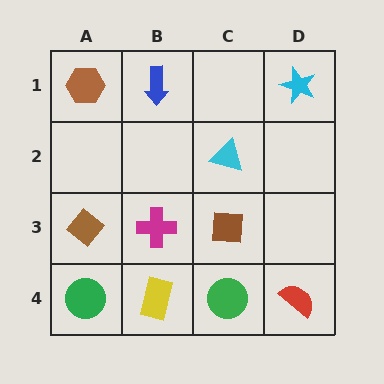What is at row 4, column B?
A yellow rectangle.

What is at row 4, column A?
A green circle.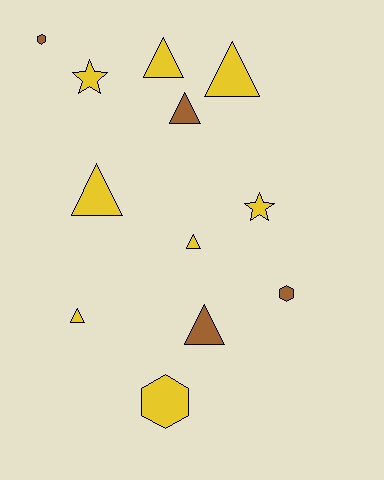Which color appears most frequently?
Yellow, with 8 objects.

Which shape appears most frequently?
Triangle, with 7 objects.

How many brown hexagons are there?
There are 2 brown hexagons.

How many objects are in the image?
There are 12 objects.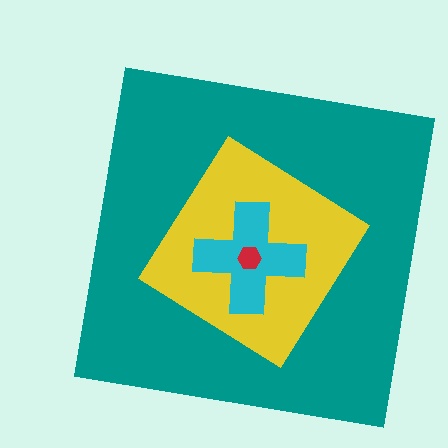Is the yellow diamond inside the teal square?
Yes.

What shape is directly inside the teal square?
The yellow diamond.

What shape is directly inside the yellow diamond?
The cyan cross.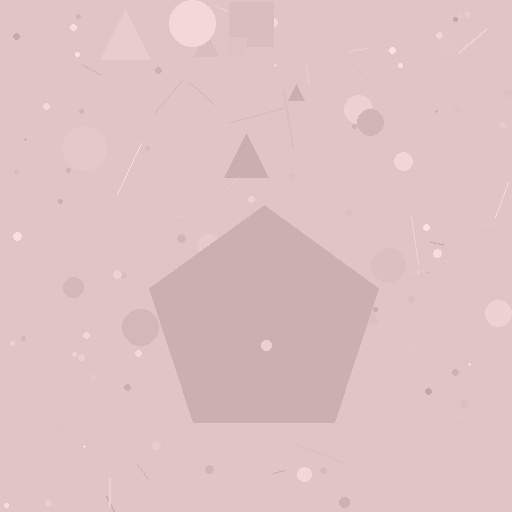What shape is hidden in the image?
A pentagon is hidden in the image.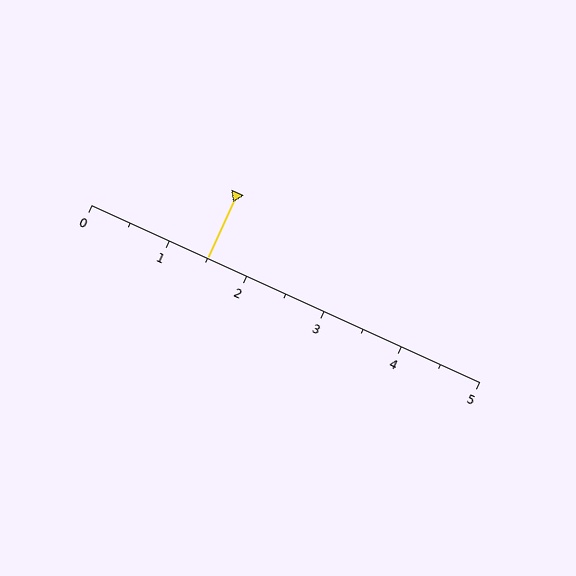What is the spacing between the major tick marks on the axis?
The major ticks are spaced 1 apart.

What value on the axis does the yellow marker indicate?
The marker indicates approximately 1.5.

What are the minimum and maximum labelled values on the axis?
The axis runs from 0 to 5.